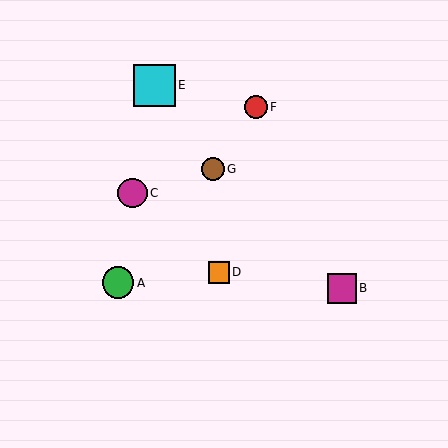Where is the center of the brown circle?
The center of the brown circle is at (213, 169).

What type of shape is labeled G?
Shape G is a brown circle.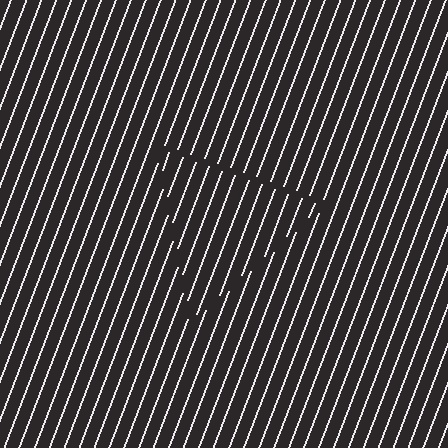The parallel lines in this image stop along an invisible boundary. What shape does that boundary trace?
An illusory triangle. The interior of the shape contains the same grating, shifted by half a period — the contour is defined by the phase discontinuity where line-ends from the inner and outer gratings abut.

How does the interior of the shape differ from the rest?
The interior of the shape contains the same grating, shifted by half a period — the contour is defined by the phase discontinuity where line-ends from the inner and outer gratings abut.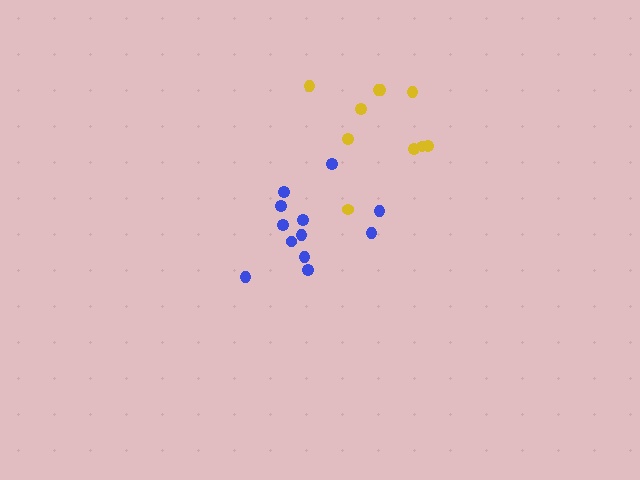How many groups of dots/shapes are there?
There are 2 groups.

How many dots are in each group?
Group 1: 12 dots, Group 2: 10 dots (22 total).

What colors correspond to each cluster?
The clusters are colored: blue, yellow.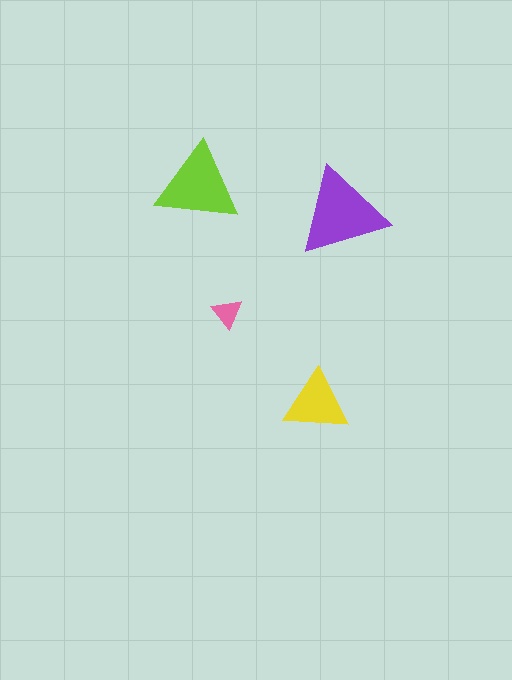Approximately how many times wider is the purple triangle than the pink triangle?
About 3 times wider.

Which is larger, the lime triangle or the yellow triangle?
The lime one.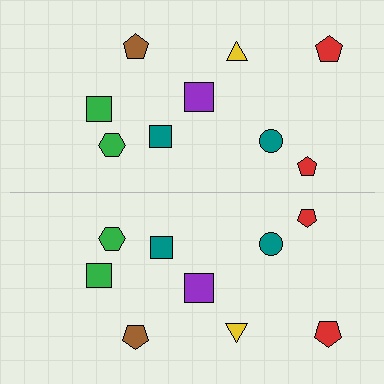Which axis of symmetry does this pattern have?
The pattern has a horizontal axis of symmetry running through the center of the image.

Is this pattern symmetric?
Yes, this pattern has bilateral (reflection) symmetry.